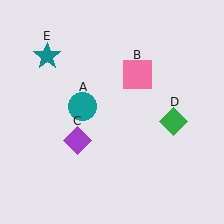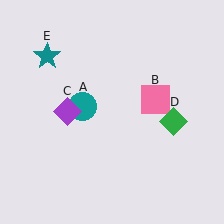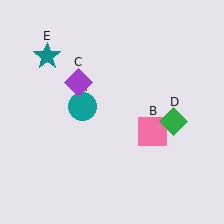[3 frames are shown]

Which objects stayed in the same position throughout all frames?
Teal circle (object A) and green diamond (object D) and teal star (object E) remained stationary.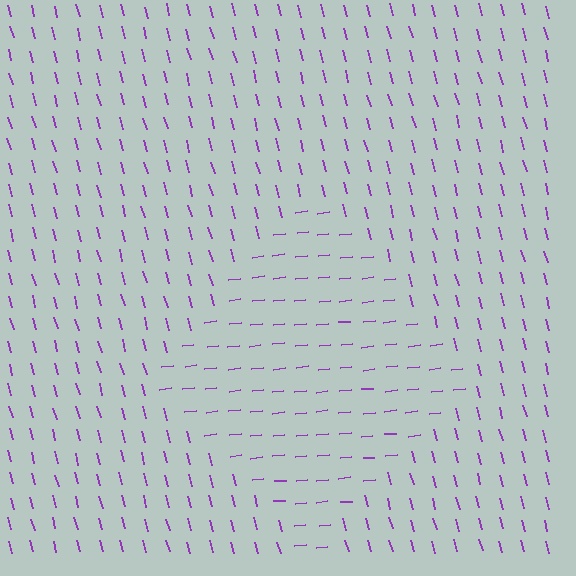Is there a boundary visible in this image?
Yes, there is a texture boundary formed by a change in line orientation.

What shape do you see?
I see a diamond.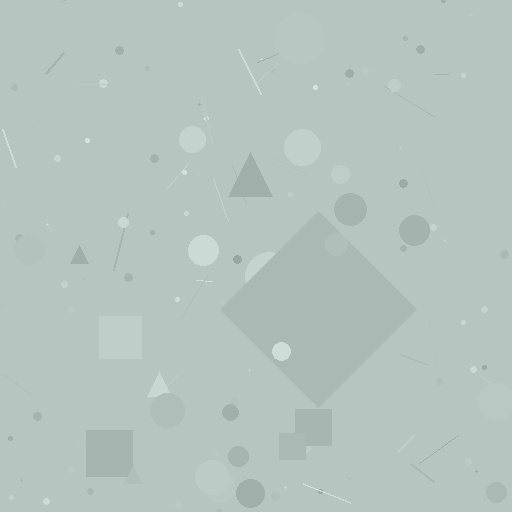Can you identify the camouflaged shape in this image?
The camouflaged shape is a diamond.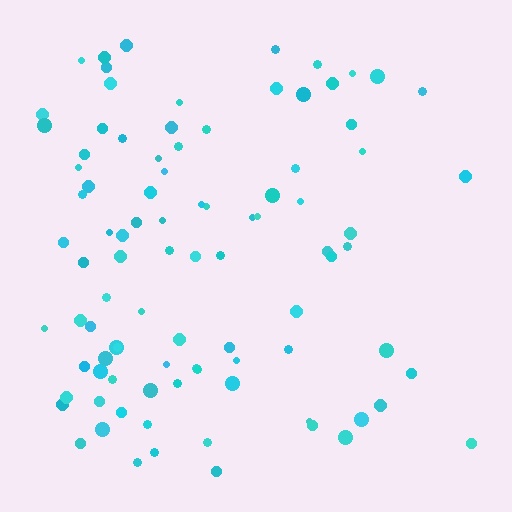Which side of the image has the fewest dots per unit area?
The right.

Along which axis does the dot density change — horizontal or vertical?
Horizontal.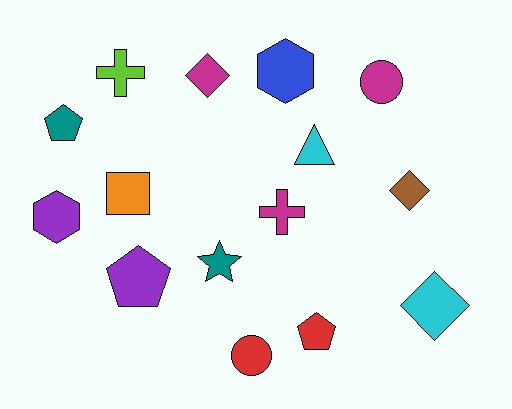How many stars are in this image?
There is 1 star.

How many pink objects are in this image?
There are no pink objects.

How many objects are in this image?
There are 15 objects.